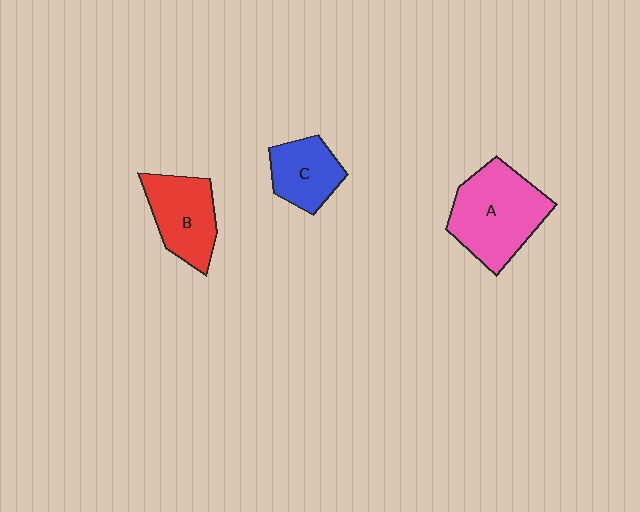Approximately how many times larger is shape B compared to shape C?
Approximately 1.2 times.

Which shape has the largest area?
Shape A (pink).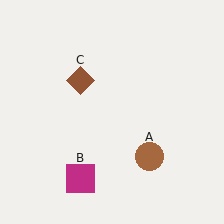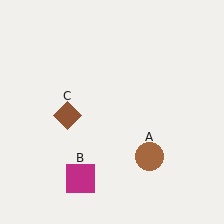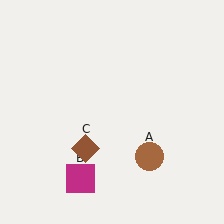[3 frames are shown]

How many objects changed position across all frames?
1 object changed position: brown diamond (object C).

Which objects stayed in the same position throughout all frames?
Brown circle (object A) and magenta square (object B) remained stationary.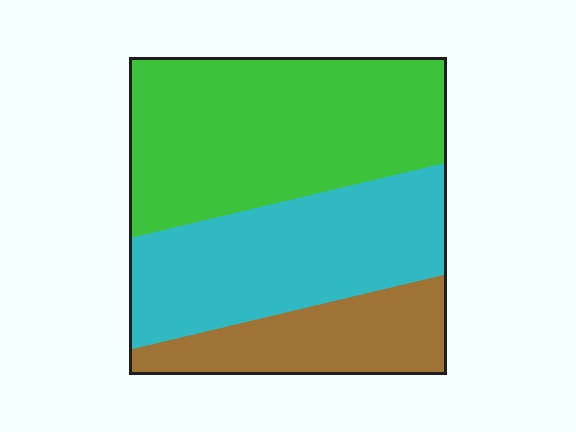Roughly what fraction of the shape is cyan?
Cyan covers roughly 35% of the shape.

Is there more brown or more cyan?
Cyan.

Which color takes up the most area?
Green, at roughly 45%.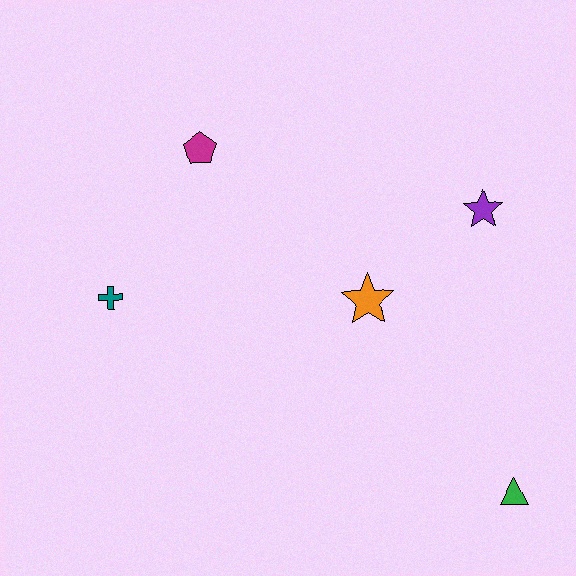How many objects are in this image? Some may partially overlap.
There are 5 objects.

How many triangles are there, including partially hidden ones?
There is 1 triangle.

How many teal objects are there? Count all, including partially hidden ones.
There is 1 teal object.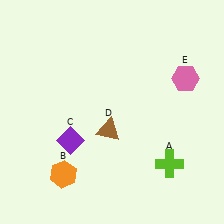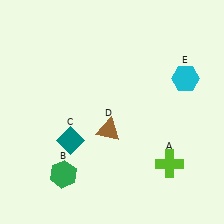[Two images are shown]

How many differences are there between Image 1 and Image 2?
There are 3 differences between the two images.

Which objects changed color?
B changed from orange to green. C changed from purple to teal. E changed from pink to cyan.